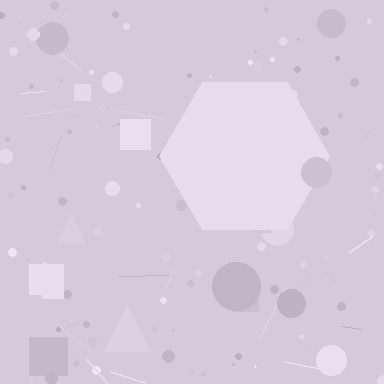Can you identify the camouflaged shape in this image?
The camouflaged shape is a hexagon.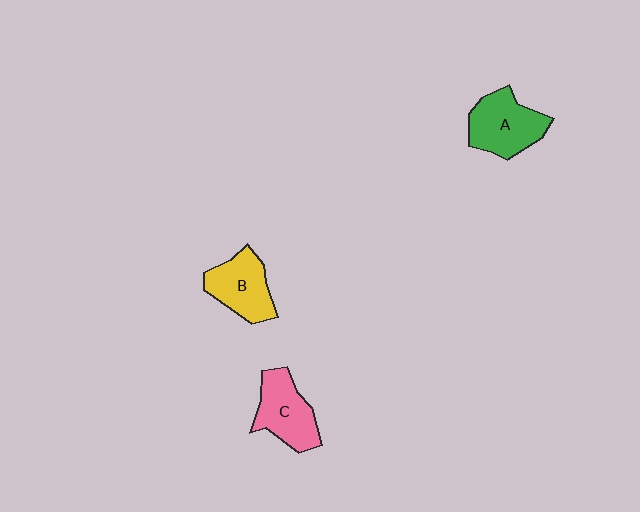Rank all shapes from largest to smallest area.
From largest to smallest: A (green), C (pink), B (yellow).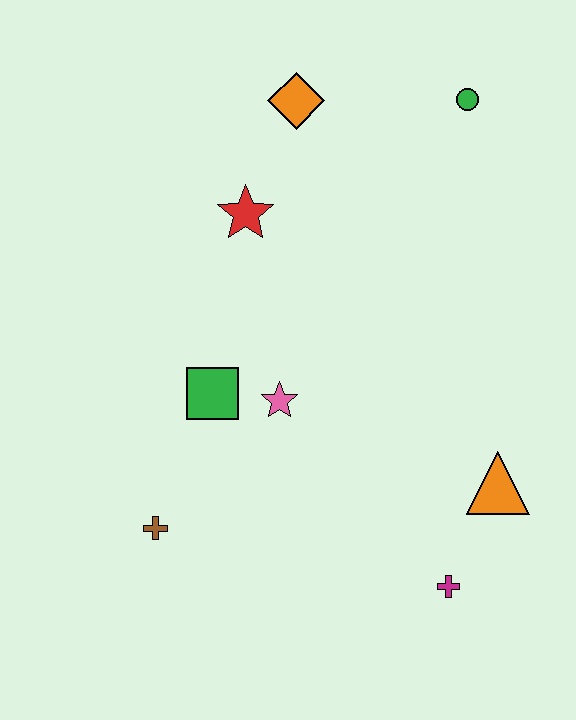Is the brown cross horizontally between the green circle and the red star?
No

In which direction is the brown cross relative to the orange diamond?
The brown cross is below the orange diamond.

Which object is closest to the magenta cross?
The orange triangle is closest to the magenta cross.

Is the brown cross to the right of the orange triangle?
No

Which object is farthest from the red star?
The magenta cross is farthest from the red star.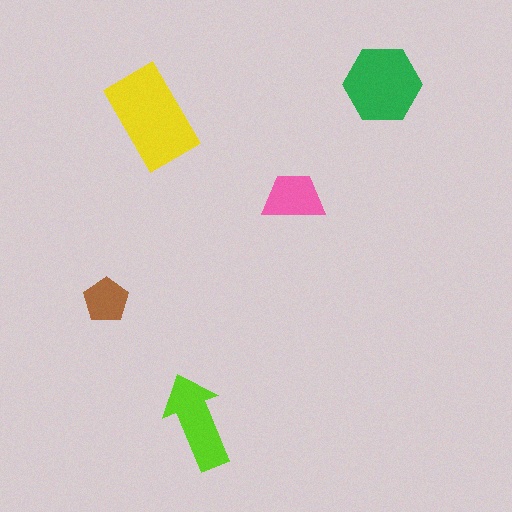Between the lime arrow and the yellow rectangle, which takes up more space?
The yellow rectangle.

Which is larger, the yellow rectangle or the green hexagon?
The yellow rectangle.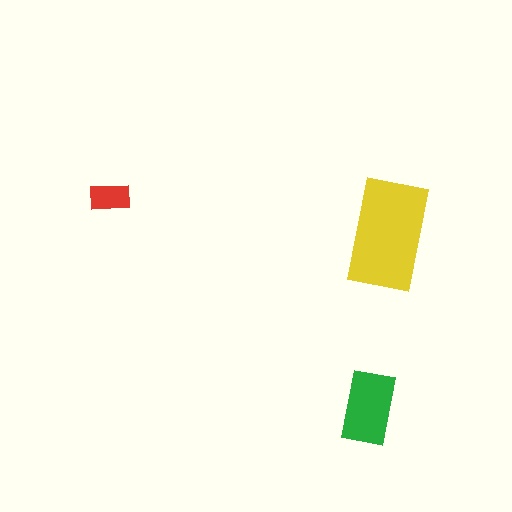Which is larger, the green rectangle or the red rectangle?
The green one.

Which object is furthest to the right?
The yellow rectangle is rightmost.